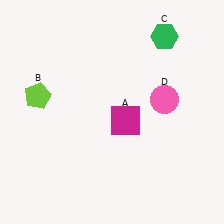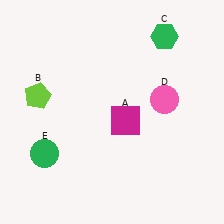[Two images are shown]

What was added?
A green circle (E) was added in Image 2.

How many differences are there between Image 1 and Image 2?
There is 1 difference between the two images.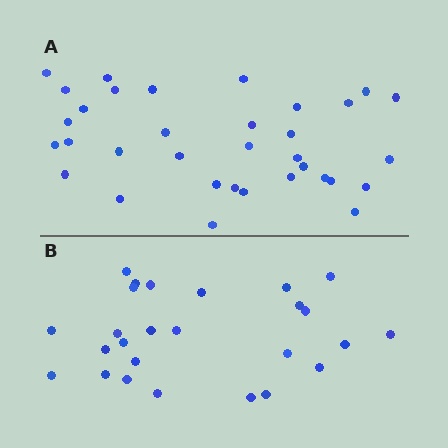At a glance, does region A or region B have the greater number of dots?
Region A (the top region) has more dots.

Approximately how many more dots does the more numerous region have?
Region A has roughly 8 or so more dots than region B.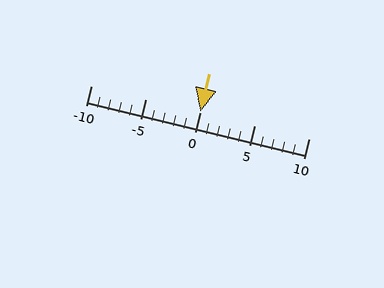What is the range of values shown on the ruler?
The ruler shows values from -10 to 10.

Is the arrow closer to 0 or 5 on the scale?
The arrow is closer to 0.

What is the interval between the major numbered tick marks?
The major tick marks are spaced 5 units apart.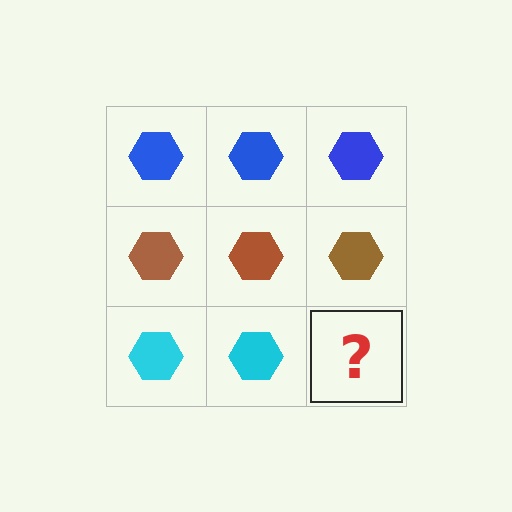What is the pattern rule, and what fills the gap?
The rule is that each row has a consistent color. The gap should be filled with a cyan hexagon.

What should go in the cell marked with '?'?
The missing cell should contain a cyan hexagon.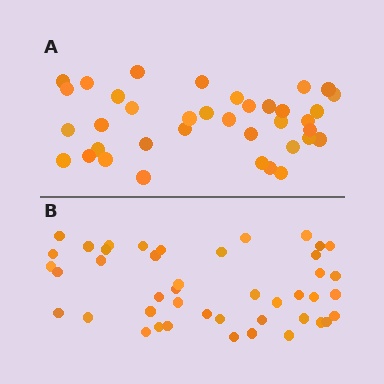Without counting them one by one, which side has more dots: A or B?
Region B (the bottom region) has more dots.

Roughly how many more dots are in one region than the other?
Region B has roughly 8 or so more dots than region A.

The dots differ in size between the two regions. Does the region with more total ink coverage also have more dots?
No. Region A has more total ink coverage because its dots are larger, but region B actually contains more individual dots. Total area can be misleading — the number of items is what matters here.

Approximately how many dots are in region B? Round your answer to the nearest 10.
About 40 dots. (The exact count is 44, which rounds to 40.)